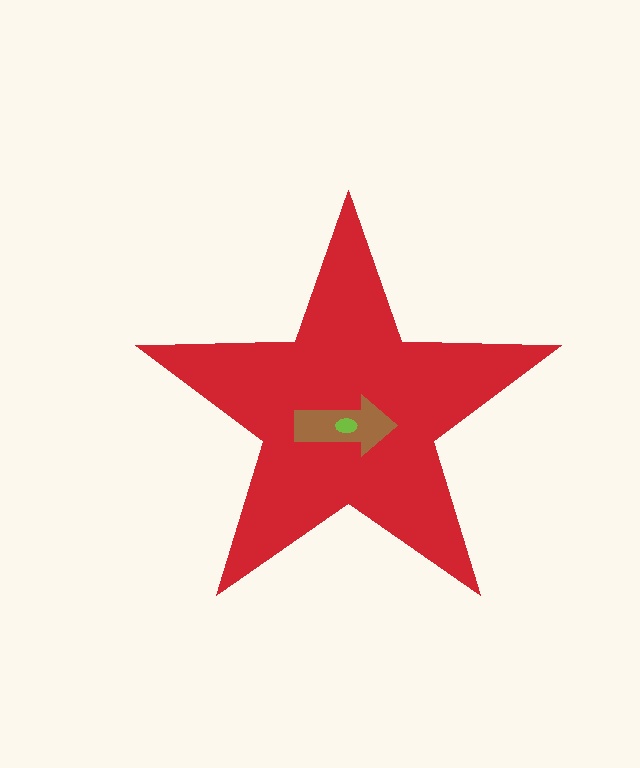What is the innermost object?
The lime ellipse.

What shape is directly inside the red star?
The brown arrow.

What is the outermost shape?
The red star.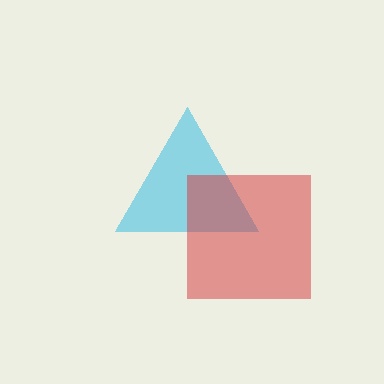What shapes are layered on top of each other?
The layered shapes are: a cyan triangle, a red square.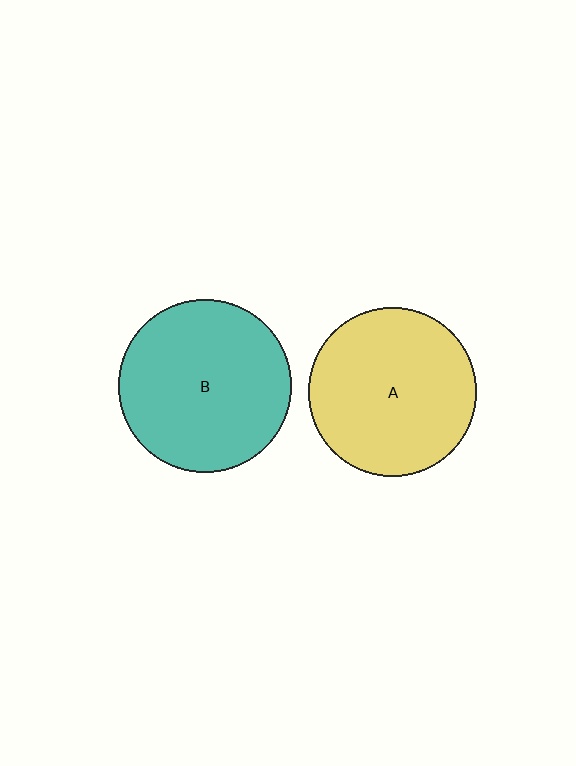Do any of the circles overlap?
No, none of the circles overlap.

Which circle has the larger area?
Circle B (teal).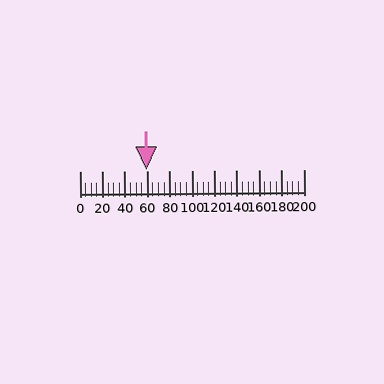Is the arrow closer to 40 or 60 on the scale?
The arrow is closer to 60.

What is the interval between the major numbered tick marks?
The major tick marks are spaced 20 units apart.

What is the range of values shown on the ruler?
The ruler shows values from 0 to 200.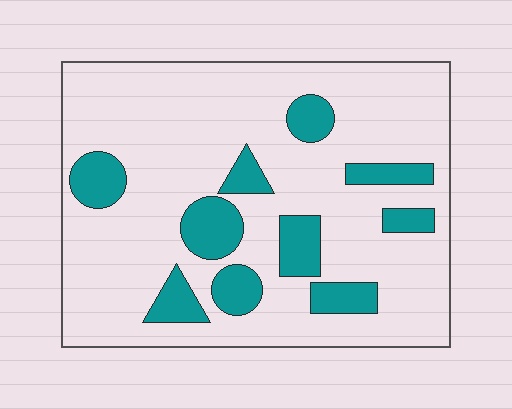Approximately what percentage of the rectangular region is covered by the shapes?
Approximately 20%.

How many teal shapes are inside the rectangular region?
10.